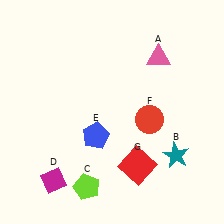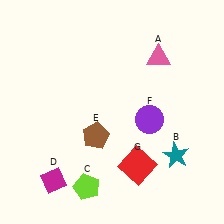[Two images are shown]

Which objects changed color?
E changed from blue to brown. F changed from red to purple.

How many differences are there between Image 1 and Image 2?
There are 2 differences between the two images.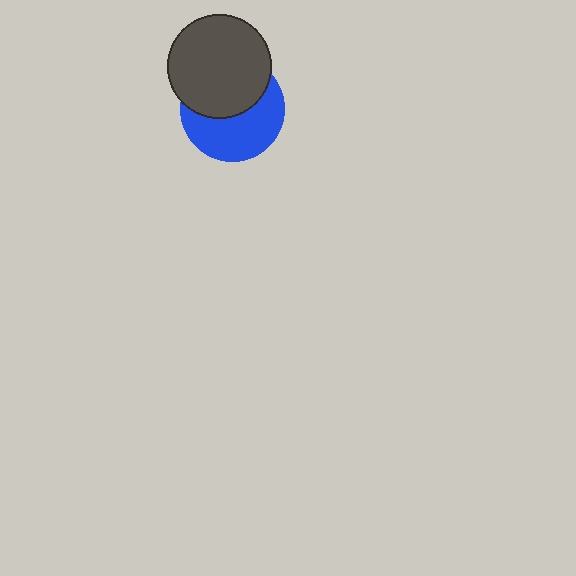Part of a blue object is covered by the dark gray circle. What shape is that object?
It is a circle.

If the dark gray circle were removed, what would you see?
You would see the complete blue circle.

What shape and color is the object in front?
The object in front is a dark gray circle.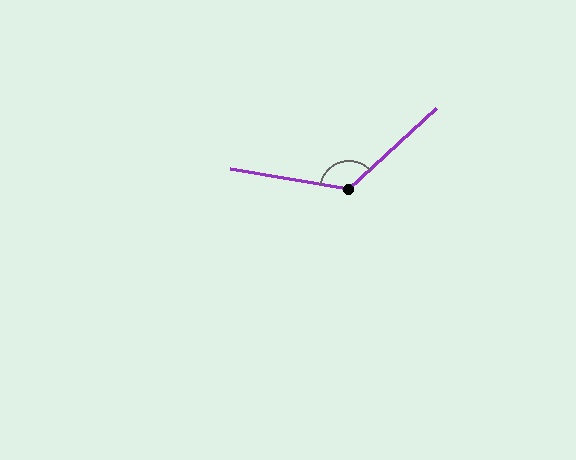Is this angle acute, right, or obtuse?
It is obtuse.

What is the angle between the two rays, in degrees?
Approximately 128 degrees.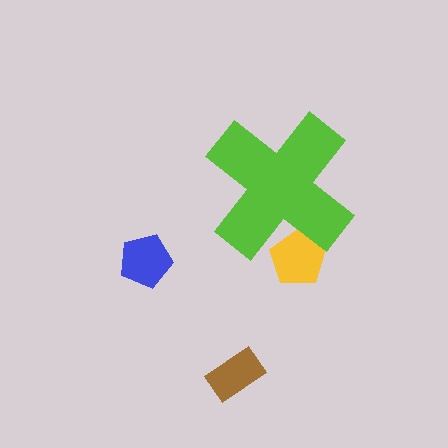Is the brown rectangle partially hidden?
No, the brown rectangle is fully visible.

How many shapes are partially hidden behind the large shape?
1 shape is partially hidden.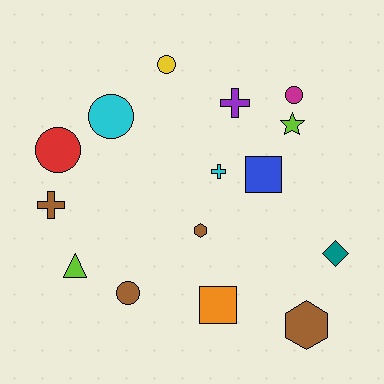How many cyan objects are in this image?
There are 2 cyan objects.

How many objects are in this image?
There are 15 objects.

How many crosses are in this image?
There are 3 crosses.